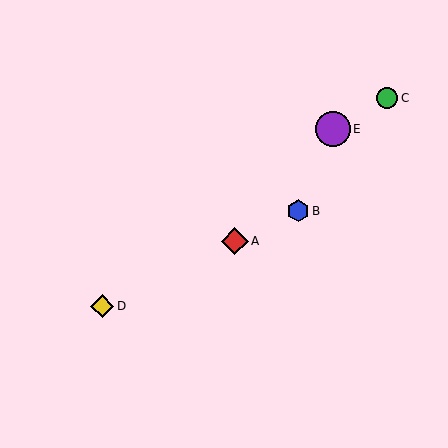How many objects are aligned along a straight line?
3 objects (A, B, D) are aligned along a straight line.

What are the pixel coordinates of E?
Object E is at (333, 129).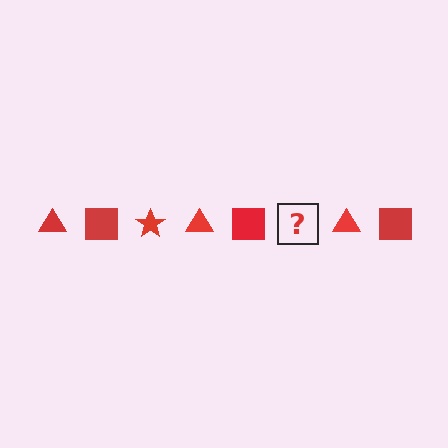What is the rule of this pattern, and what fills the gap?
The rule is that the pattern cycles through triangle, square, star shapes in red. The gap should be filled with a red star.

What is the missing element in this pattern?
The missing element is a red star.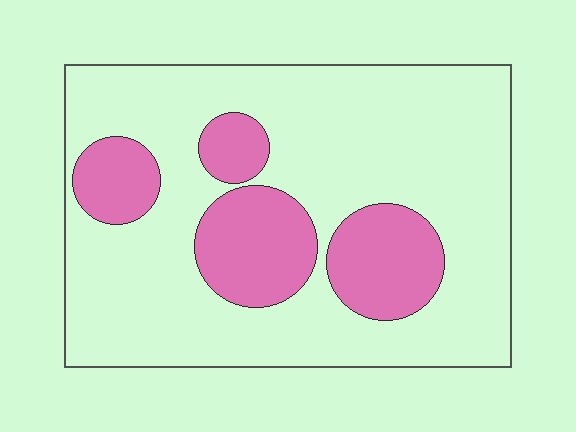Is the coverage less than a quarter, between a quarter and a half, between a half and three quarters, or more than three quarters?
Less than a quarter.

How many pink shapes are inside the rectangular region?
4.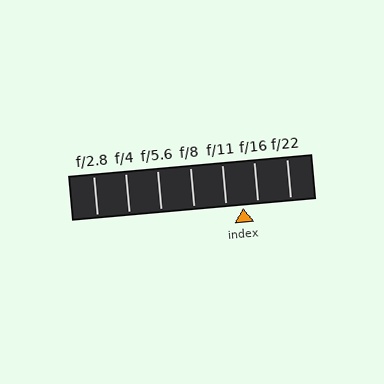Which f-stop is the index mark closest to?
The index mark is closest to f/16.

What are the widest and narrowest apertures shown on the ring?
The widest aperture shown is f/2.8 and the narrowest is f/22.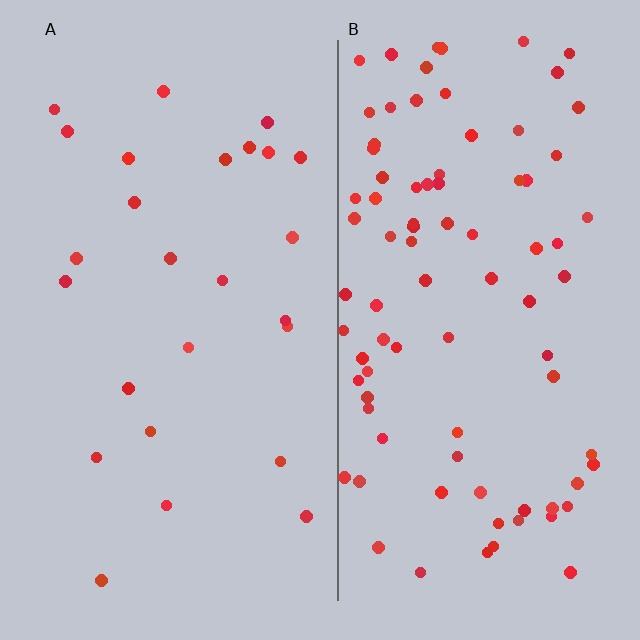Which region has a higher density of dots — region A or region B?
B (the right).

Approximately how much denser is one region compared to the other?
Approximately 3.4× — region B over region A.